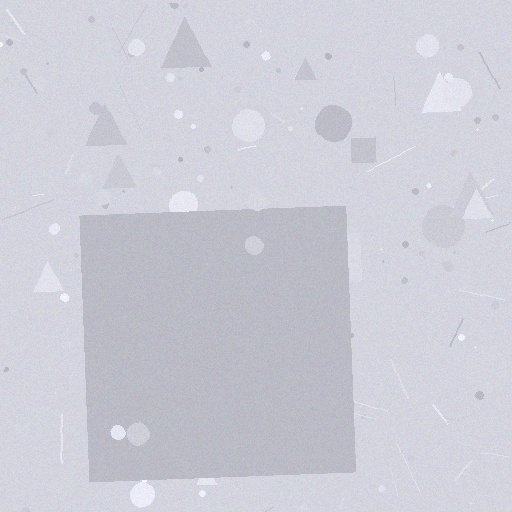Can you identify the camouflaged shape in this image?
The camouflaged shape is a square.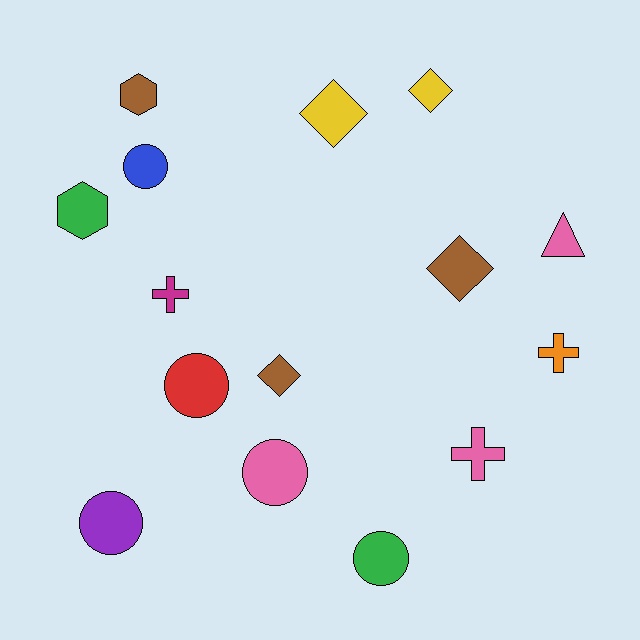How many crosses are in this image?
There are 3 crosses.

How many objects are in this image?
There are 15 objects.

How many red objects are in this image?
There is 1 red object.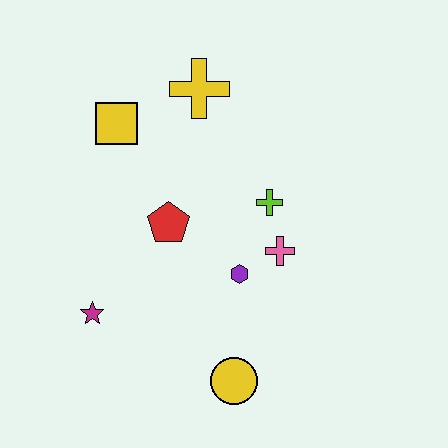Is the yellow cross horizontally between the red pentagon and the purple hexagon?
Yes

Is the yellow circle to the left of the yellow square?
No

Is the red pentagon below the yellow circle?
No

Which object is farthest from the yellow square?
The yellow circle is farthest from the yellow square.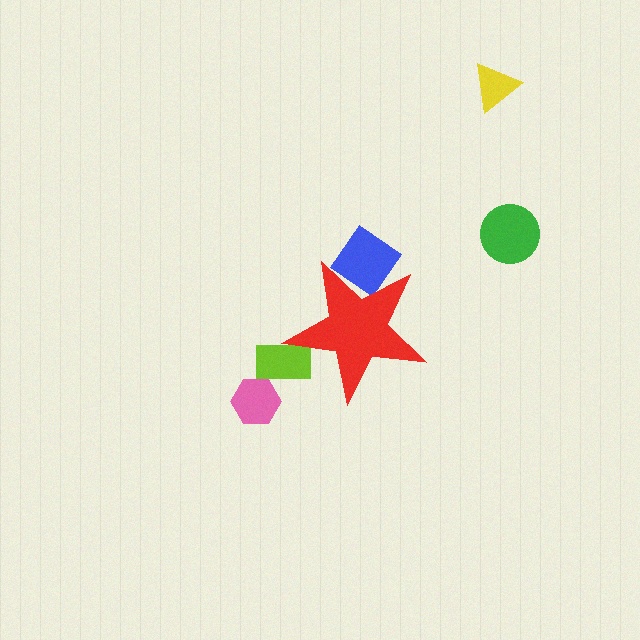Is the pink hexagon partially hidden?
No, the pink hexagon is fully visible.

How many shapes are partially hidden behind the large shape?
2 shapes are partially hidden.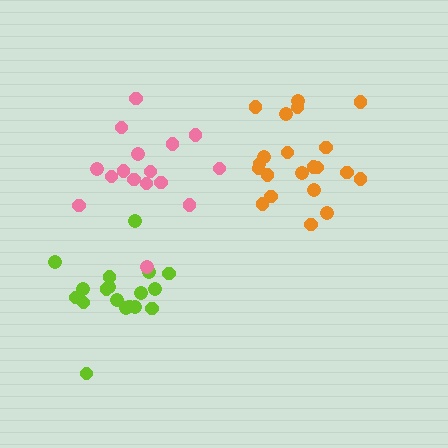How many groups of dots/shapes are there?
There are 3 groups.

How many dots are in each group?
Group 1: 21 dots, Group 2: 18 dots, Group 3: 16 dots (55 total).